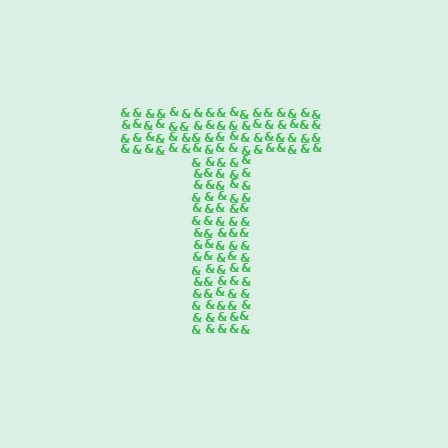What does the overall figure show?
The overall figure shows the letter T.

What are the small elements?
The small elements are ampersands.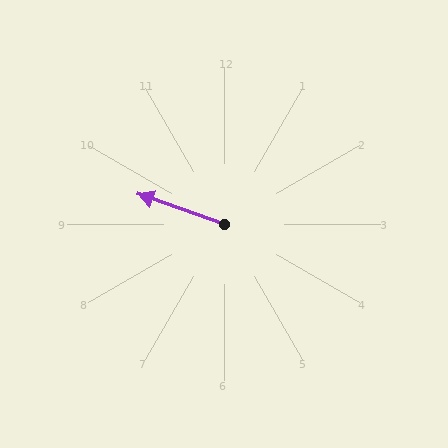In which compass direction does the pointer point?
West.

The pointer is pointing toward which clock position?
Roughly 10 o'clock.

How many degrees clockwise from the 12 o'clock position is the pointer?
Approximately 289 degrees.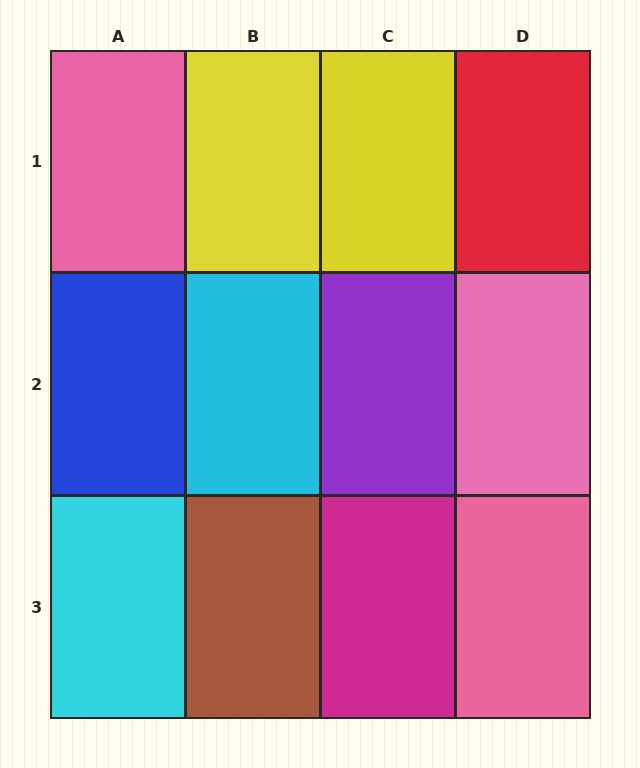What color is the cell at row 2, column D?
Pink.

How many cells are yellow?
2 cells are yellow.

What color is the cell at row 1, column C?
Yellow.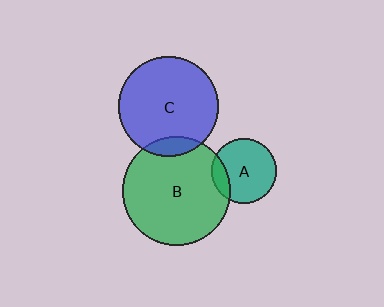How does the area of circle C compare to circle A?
Approximately 2.4 times.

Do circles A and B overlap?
Yes.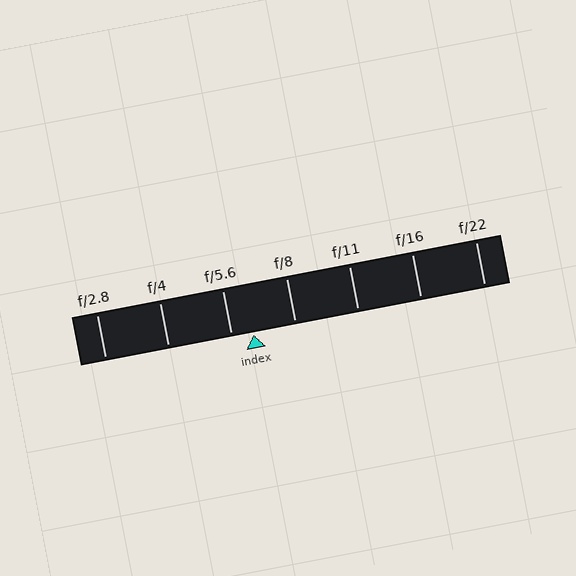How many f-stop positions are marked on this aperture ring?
There are 7 f-stop positions marked.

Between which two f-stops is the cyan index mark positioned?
The index mark is between f/5.6 and f/8.